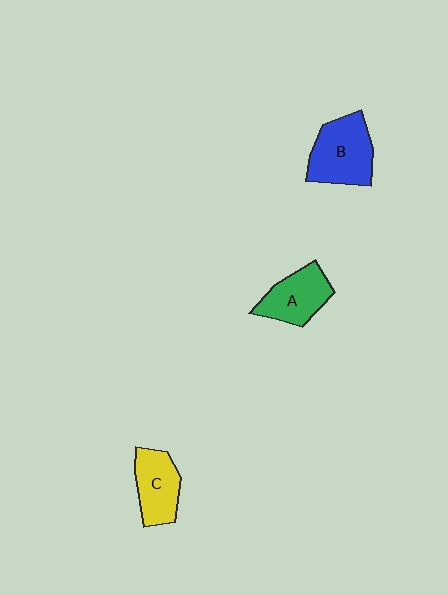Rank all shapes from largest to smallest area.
From largest to smallest: B (blue), A (green), C (yellow).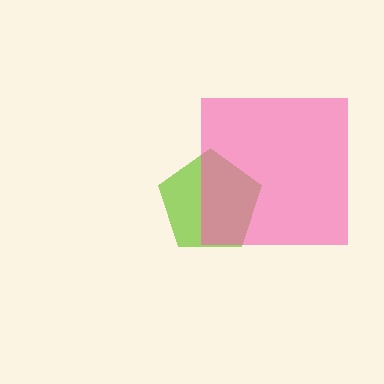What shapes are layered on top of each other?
The layered shapes are: a lime pentagon, a pink square.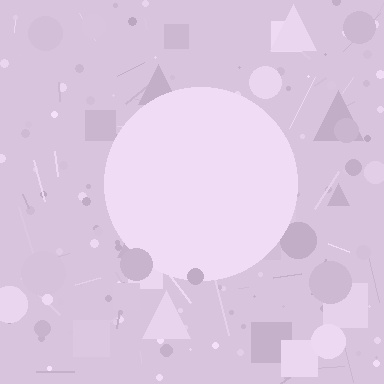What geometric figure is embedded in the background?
A circle is embedded in the background.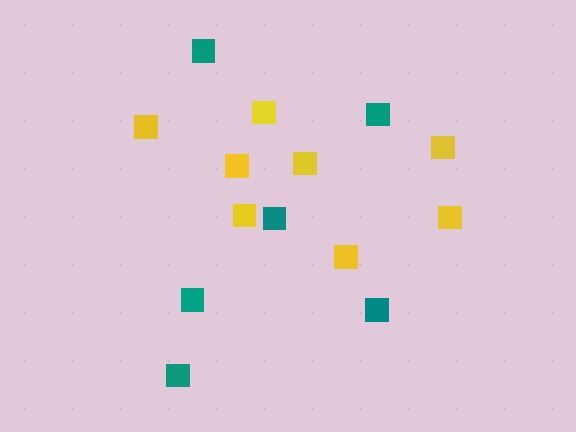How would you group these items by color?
There are 2 groups: one group of yellow squares (8) and one group of teal squares (6).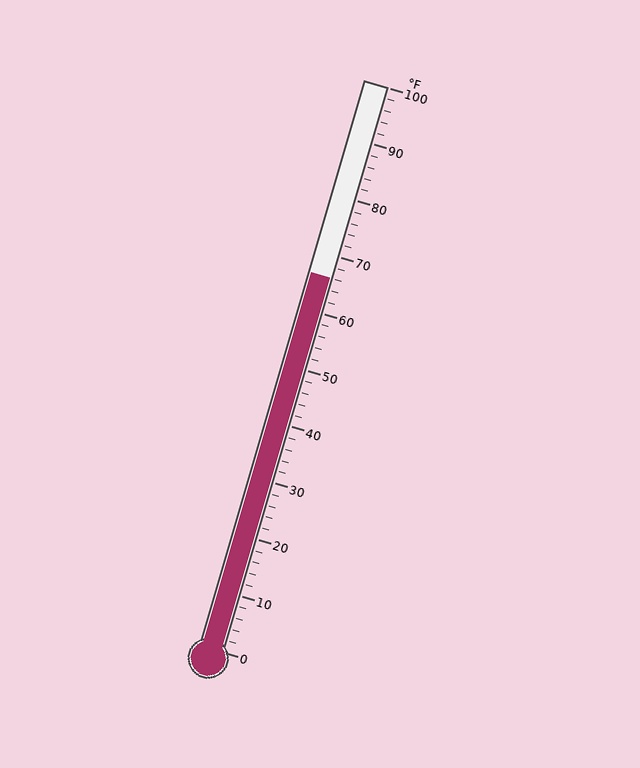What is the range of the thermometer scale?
The thermometer scale ranges from 0°F to 100°F.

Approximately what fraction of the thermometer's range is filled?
The thermometer is filled to approximately 65% of its range.